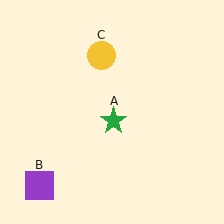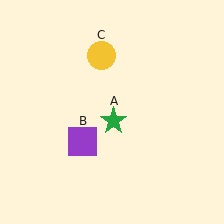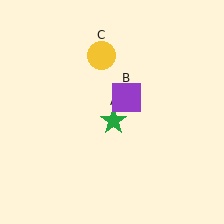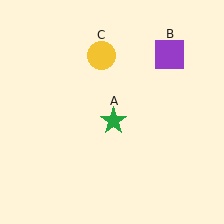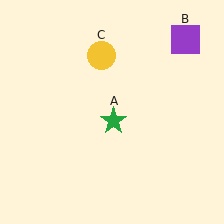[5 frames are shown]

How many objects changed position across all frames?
1 object changed position: purple square (object B).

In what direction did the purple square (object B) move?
The purple square (object B) moved up and to the right.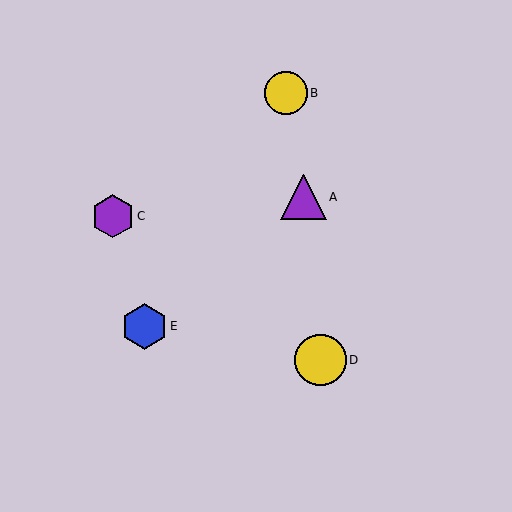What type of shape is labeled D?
Shape D is a yellow circle.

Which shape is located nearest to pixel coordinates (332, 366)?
The yellow circle (labeled D) at (320, 360) is nearest to that location.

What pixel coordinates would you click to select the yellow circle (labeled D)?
Click at (320, 360) to select the yellow circle D.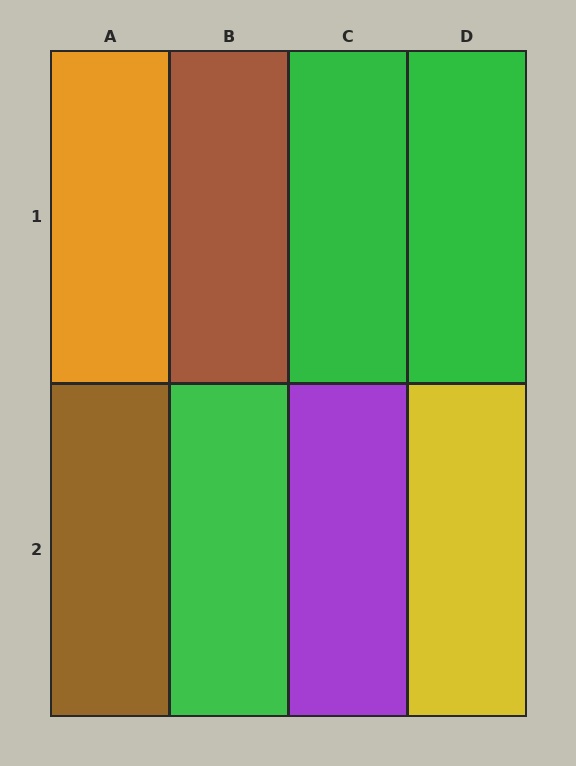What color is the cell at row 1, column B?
Brown.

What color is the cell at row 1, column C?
Green.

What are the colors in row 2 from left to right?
Brown, green, purple, yellow.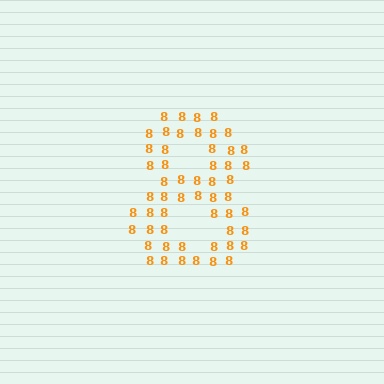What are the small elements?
The small elements are digit 8's.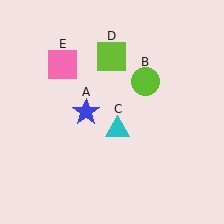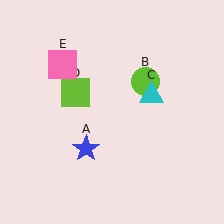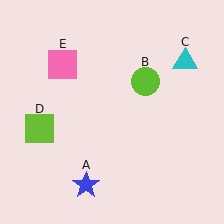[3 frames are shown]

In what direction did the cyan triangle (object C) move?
The cyan triangle (object C) moved up and to the right.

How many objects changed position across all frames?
3 objects changed position: blue star (object A), cyan triangle (object C), lime square (object D).